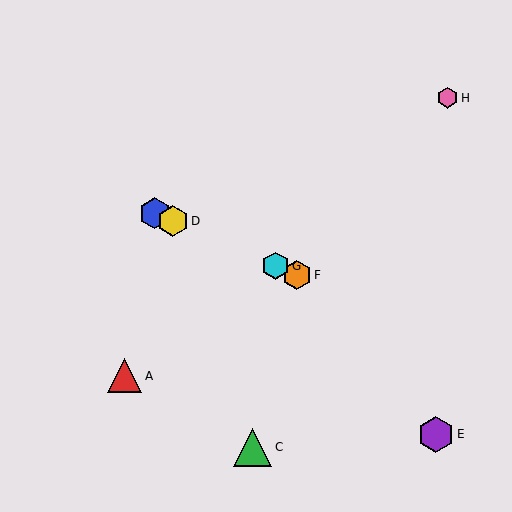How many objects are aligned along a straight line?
4 objects (B, D, F, G) are aligned along a straight line.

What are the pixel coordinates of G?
Object G is at (276, 266).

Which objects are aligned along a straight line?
Objects B, D, F, G are aligned along a straight line.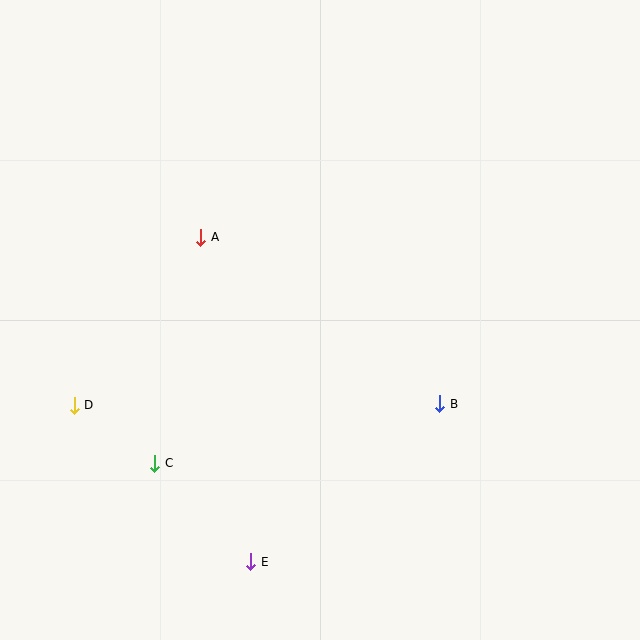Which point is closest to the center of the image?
Point A at (201, 237) is closest to the center.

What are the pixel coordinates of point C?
Point C is at (155, 463).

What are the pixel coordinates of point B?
Point B is at (440, 404).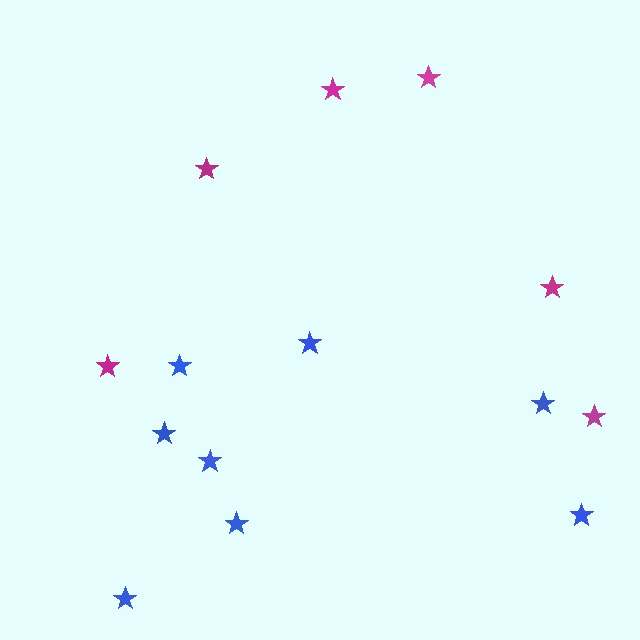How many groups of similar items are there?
There are 2 groups: one group of blue stars (8) and one group of magenta stars (6).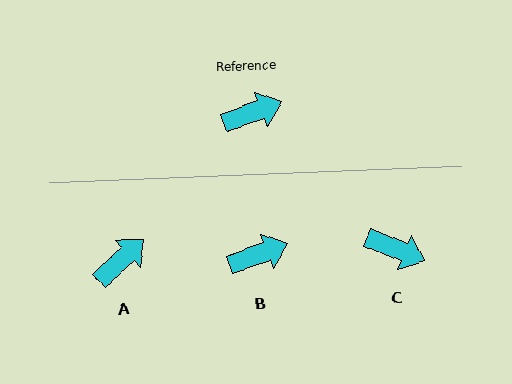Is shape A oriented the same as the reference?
No, it is off by about 23 degrees.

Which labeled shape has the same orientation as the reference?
B.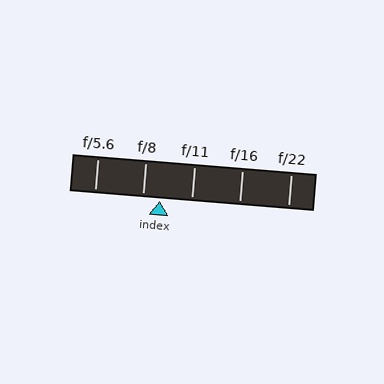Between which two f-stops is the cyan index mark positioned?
The index mark is between f/8 and f/11.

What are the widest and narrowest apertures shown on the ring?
The widest aperture shown is f/5.6 and the narrowest is f/22.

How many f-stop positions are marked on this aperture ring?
There are 5 f-stop positions marked.